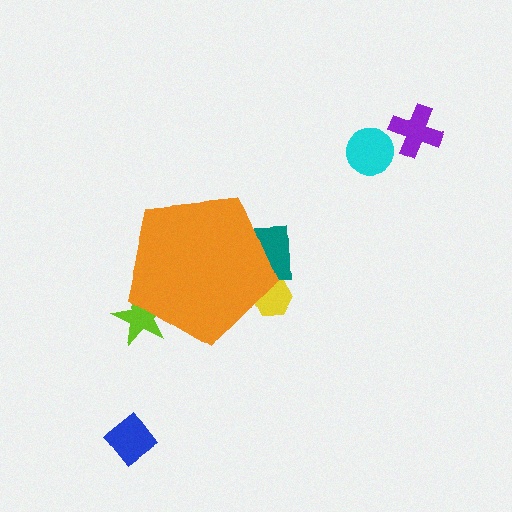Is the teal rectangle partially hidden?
Yes, the teal rectangle is partially hidden behind the orange pentagon.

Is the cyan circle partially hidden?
No, the cyan circle is fully visible.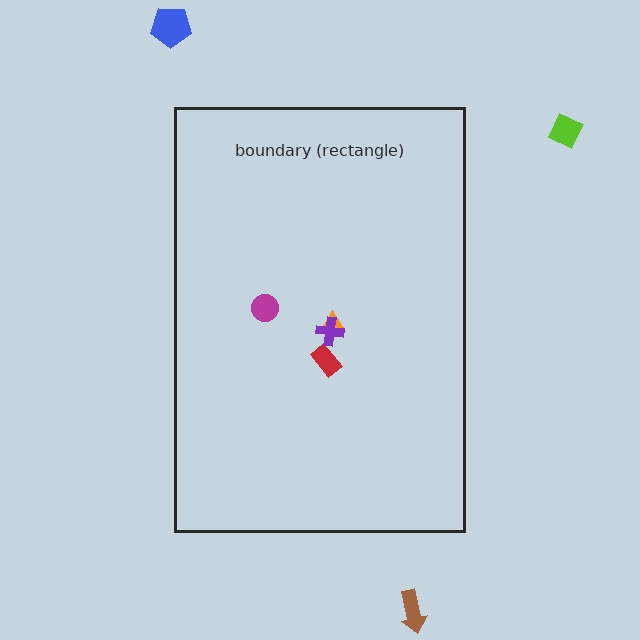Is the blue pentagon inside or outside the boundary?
Outside.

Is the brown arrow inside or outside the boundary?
Outside.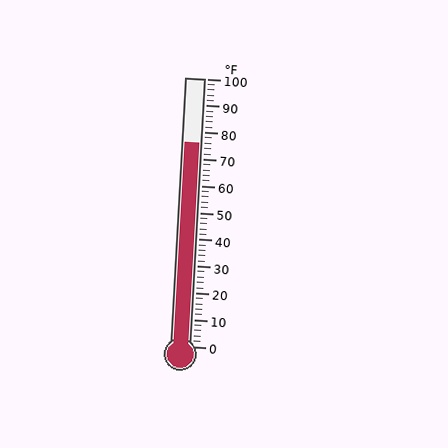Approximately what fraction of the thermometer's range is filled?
The thermometer is filled to approximately 75% of its range.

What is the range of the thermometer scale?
The thermometer scale ranges from 0°F to 100°F.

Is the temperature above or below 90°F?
The temperature is below 90°F.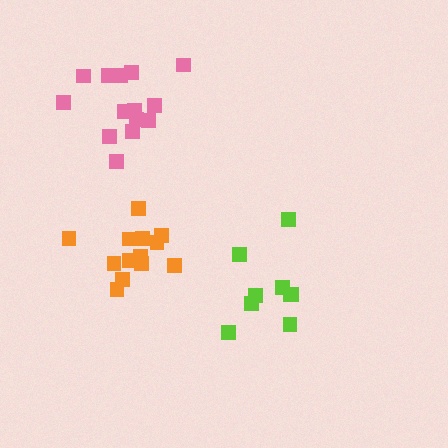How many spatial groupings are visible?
There are 3 spatial groupings.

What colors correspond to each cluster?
The clusters are colored: pink, lime, orange.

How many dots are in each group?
Group 1: 14 dots, Group 2: 9 dots, Group 3: 13 dots (36 total).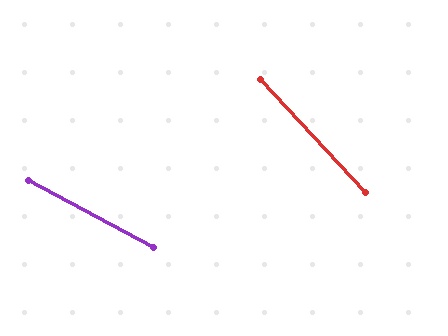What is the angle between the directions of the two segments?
Approximately 19 degrees.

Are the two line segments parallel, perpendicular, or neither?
Neither parallel nor perpendicular — they differ by about 19°.